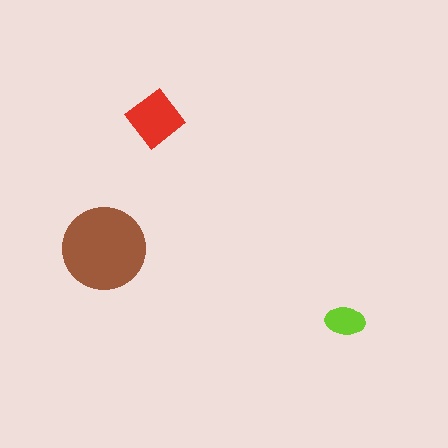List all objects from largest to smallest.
The brown circle, the red diamond, the lime ellipse.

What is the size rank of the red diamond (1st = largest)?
2nd.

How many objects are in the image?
There are 3 objects in the image.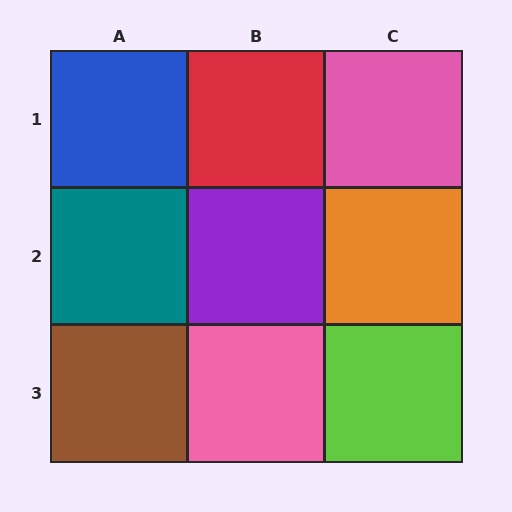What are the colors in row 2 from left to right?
Teal, purple, orange.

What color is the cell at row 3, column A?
Brown.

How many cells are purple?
1 cell is purple.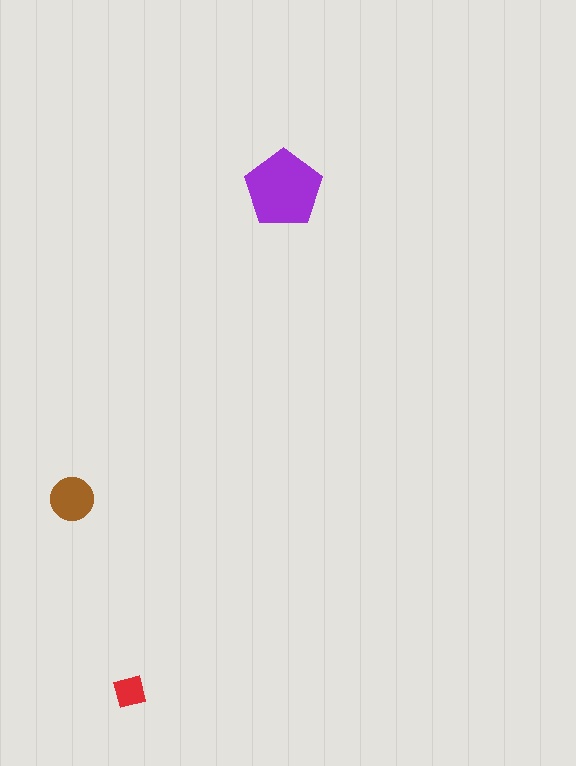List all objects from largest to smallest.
The purple pentagon, the brown circle, the red square.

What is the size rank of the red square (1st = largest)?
3rd.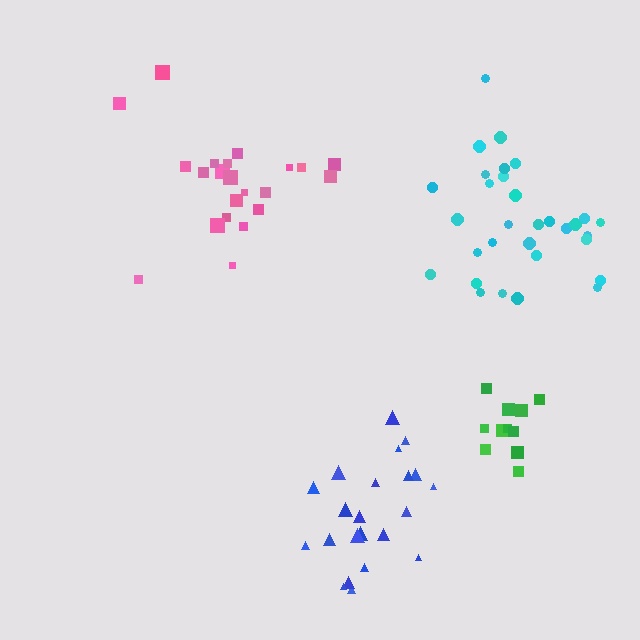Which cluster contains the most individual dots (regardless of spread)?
Cyan (31).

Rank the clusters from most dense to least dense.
green, blue, cyan, pink.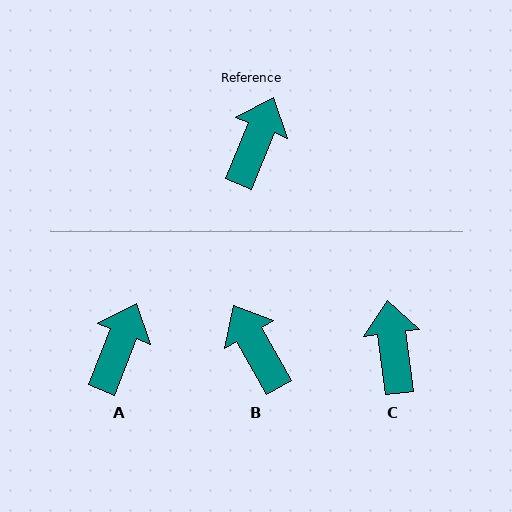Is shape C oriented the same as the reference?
No, it is off by about 29 degrees.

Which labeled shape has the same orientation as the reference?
A.